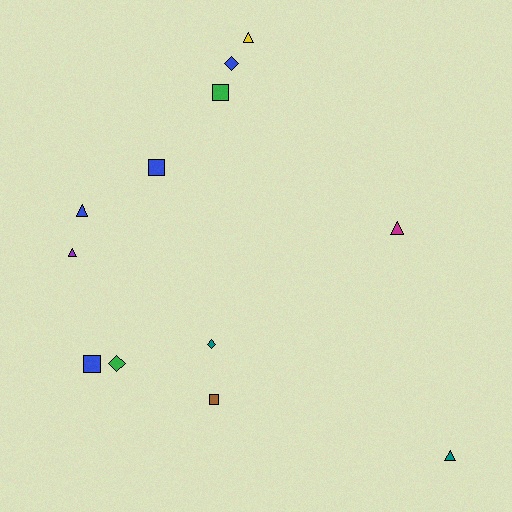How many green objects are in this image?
There are 2 green objects.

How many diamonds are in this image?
There are 3 diamonds.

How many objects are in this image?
There are 12 objects.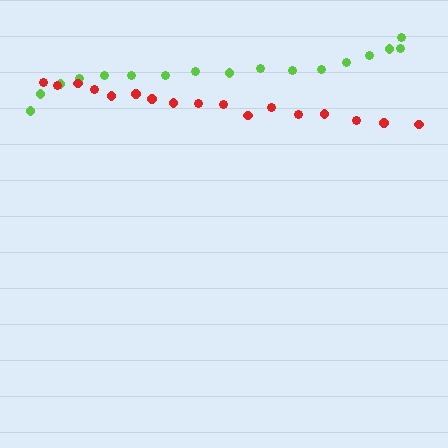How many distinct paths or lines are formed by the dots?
There are 2 distinct paths.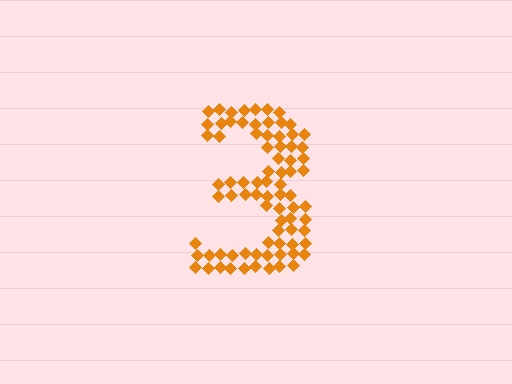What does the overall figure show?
The overall figure shows the digit 3.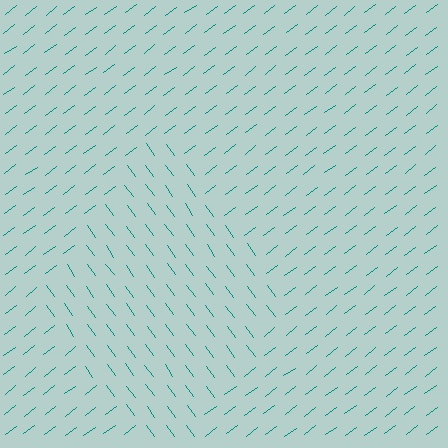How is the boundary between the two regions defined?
The boundary is defined purely by a change in line orientation (approximately 89 degrees difference). All lines are the same color and thickness.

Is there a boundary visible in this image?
Yes, there is a texture boundary formed by a change in line orientation.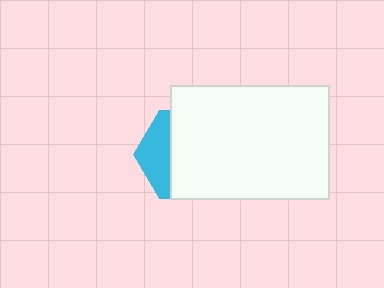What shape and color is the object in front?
The object in front is a white rectangle.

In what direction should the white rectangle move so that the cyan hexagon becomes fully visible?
The white rectangle should move right. That is the shortest direction to clear the overlap and leave the cyan hexagon fully visible.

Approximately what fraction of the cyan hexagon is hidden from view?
Roughly 70% of the cyan hexagon is hidden behind the white rectangle.